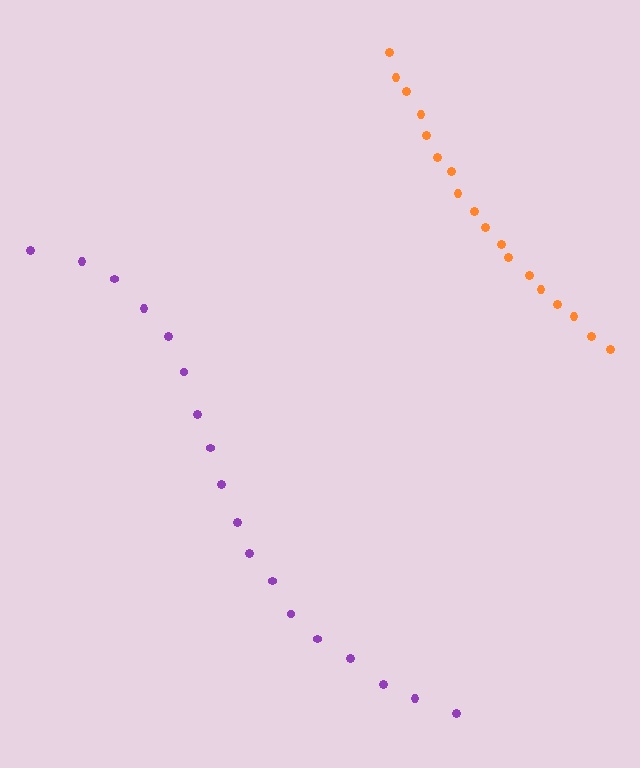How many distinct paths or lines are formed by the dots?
There are 2 distinct paths.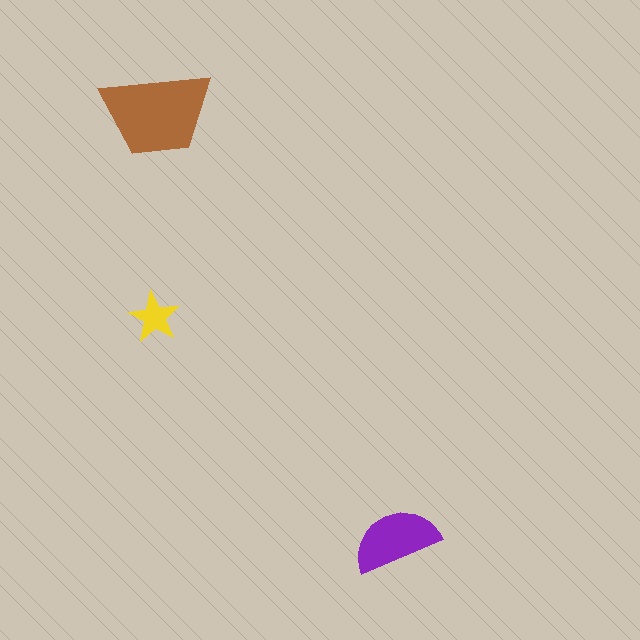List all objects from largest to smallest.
The brown trapezoid, the purple semicircle, the yellow star.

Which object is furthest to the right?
The purple semicircle is rightmost.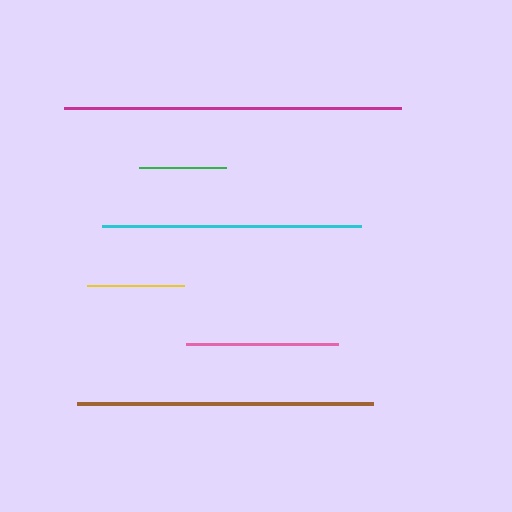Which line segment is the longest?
The magenta line is the longest at approximately 337 pixels.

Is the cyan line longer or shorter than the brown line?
The brown line is longer than the cyan line.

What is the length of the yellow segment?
The yellow segment is approximately 98 pixels long.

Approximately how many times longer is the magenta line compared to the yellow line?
The magenta line is approximately 3.5 times the length of the yellow line.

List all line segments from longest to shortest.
From longest to shortest: magenta, brown, cyan, pink, yellow, green.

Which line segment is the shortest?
The green line is the shortest at approximately 86 pixels.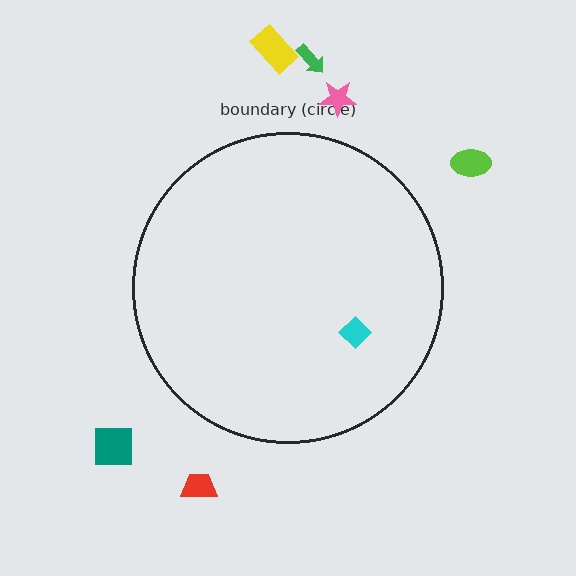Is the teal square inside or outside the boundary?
Outside.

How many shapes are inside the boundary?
1 inside, 6 outside.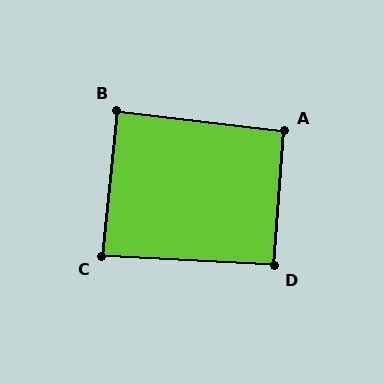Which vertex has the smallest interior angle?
C, at approximately 87 degrees.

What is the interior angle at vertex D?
Approximately 91 degrees (approximately right).